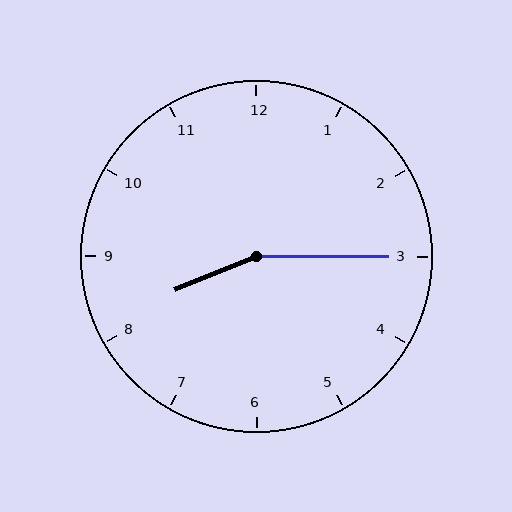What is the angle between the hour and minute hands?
Approximately 158 degrees.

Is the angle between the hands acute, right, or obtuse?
It is obtuse.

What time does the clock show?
8:15.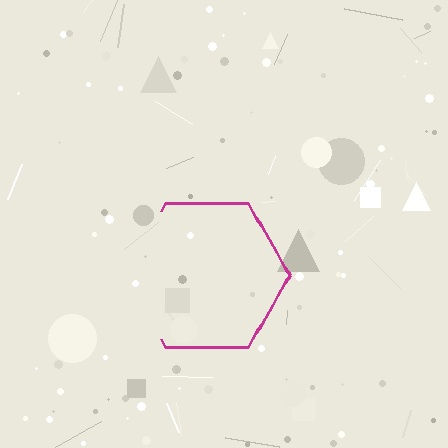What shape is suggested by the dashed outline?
The dashed outline suggests a hexagon.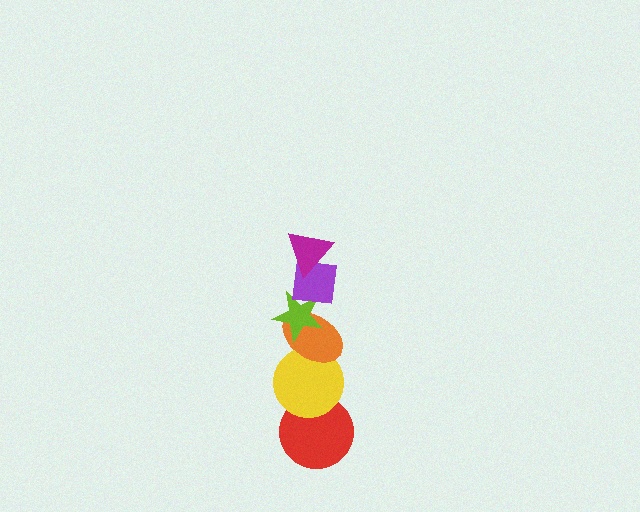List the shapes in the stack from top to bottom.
From top to bottom: the magenta triangle, the purple square, the lime star, the orange ellipse, the yellow circle, the red circle.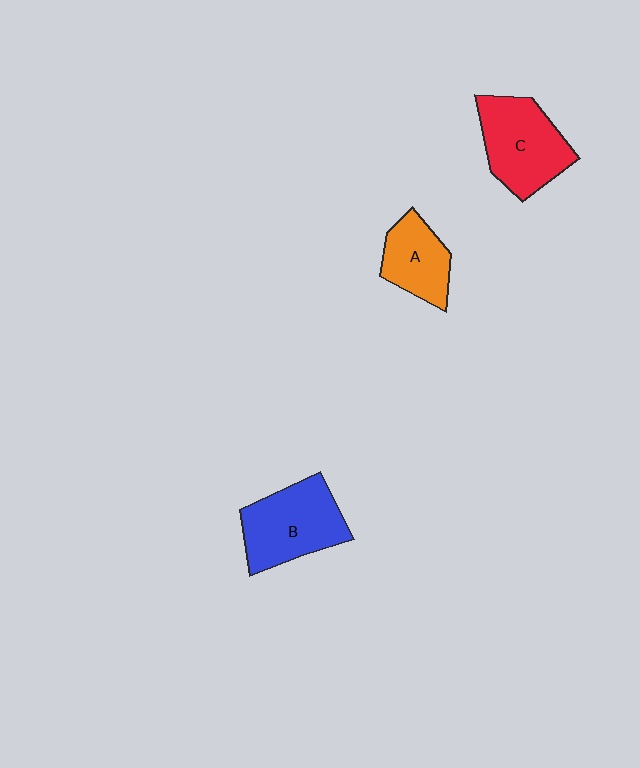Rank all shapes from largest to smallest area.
From largest to smallest: B (blue), C (red), A (orange).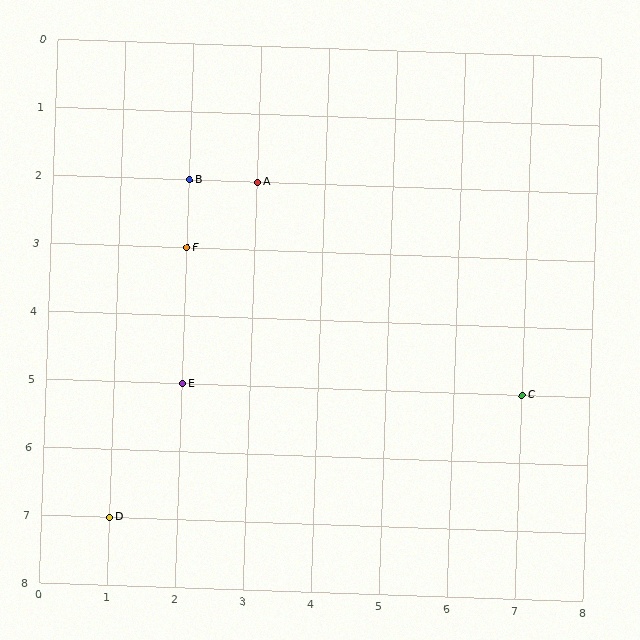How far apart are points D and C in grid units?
Points D and C are 6 columns and 2 rows apart (about 6.3 grid units diagonally).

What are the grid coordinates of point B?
Point B is at grid coordinates (2, 2).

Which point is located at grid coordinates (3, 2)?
Point A is at (3, 2).